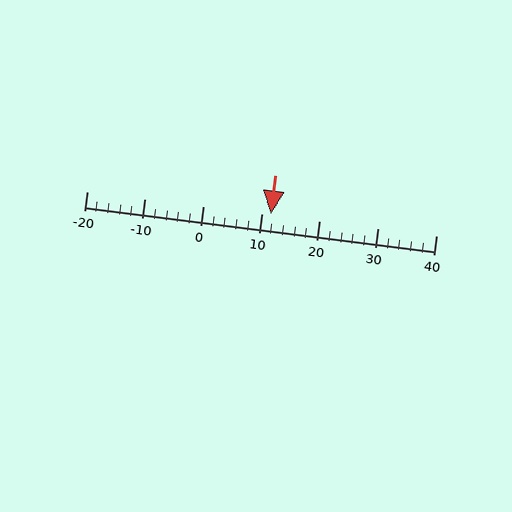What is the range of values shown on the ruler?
The ruler shows values from -20 to 40.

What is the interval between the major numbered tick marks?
The major tick marks are spaced 10 units apart.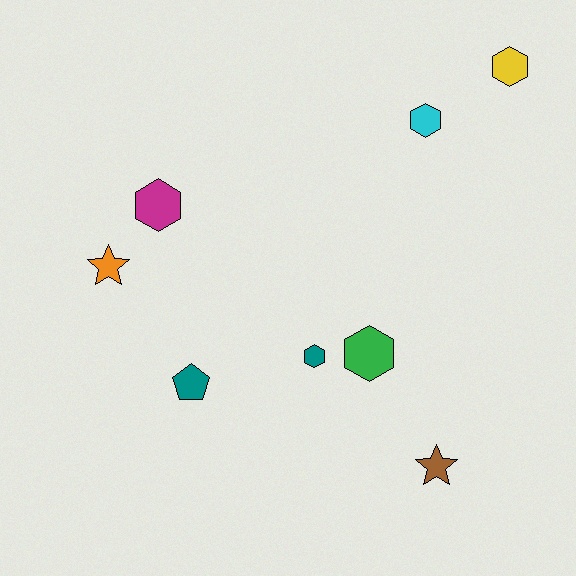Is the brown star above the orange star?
No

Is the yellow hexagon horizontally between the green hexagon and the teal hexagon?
No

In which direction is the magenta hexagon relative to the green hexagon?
The magenta hexagon is to the left of the green hexagon.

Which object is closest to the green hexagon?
The teal hexagon is closest to the green hexagon.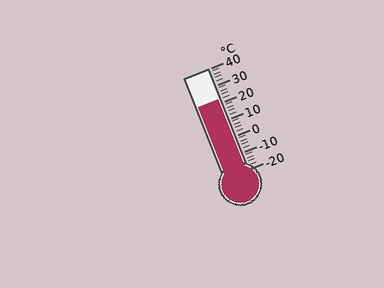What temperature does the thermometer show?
The thermometer shows approximately 22°C.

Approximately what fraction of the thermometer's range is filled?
The thermometer is filled to approximately 70% of its range.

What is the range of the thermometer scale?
The thermometer scale ranges from -20°C to 40°C.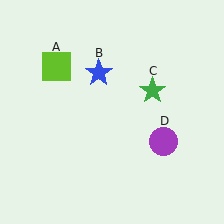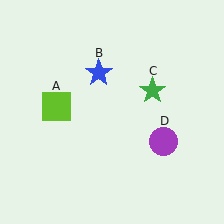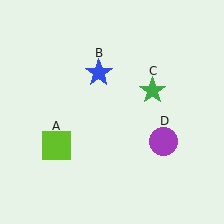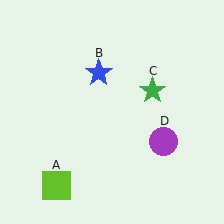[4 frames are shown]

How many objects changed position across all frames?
1 object changed position: lime square (object A).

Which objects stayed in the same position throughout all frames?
Blue star (object B) and green star (object C) and purple circle (object D) remained stationary.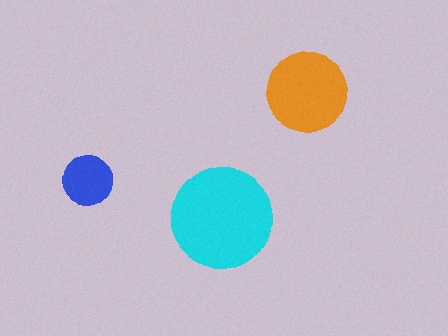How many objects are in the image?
There are 3 objects in the image.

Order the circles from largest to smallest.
the cyan one, the orange one, the blue one.